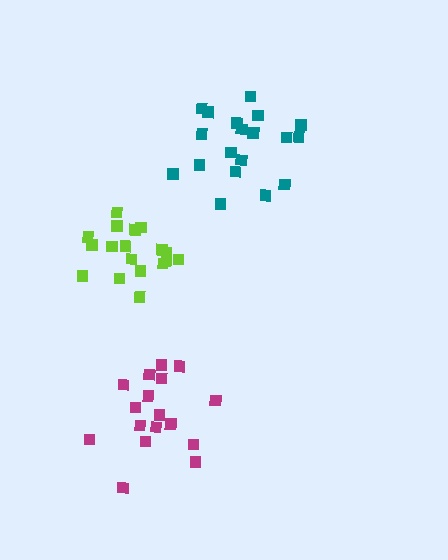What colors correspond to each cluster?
The clusters are colored: magenta, lime, teal.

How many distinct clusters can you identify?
There are 3 distinct clusters.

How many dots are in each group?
Group 1: 17 dots, Group 2: 18 dots, Group 3: 19 dots (54 total).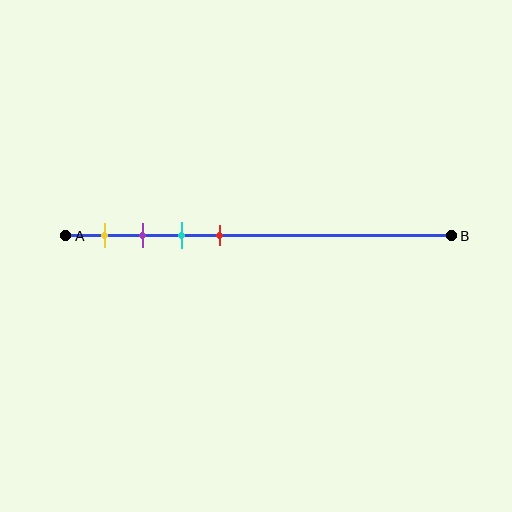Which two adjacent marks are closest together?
The purple and cyan marks are the closest adjacent pair.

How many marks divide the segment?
There are 4 marks dividing the segment.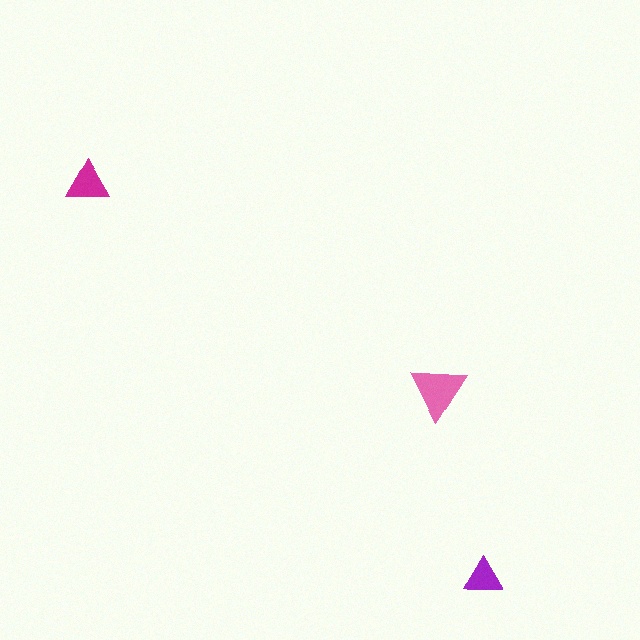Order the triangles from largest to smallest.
the pink one, the magenta one, the purple one.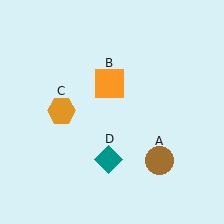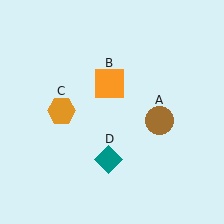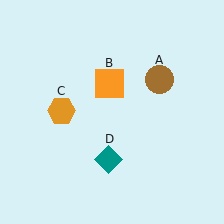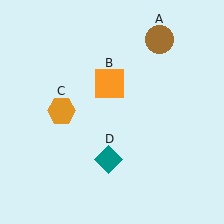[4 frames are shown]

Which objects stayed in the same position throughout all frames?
Orange square (object B) and orange hexagon (object C) and teal diamond (object D) remained stationary.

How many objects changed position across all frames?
1 object changed position: brown circle (object A).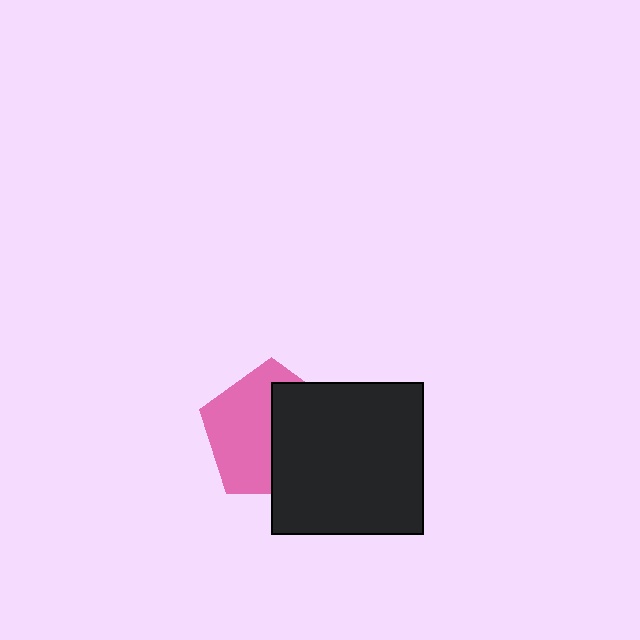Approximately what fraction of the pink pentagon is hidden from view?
Roughly 47% of the pink pentagon is hidden behind the black square.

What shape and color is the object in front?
The object in front is a black square.